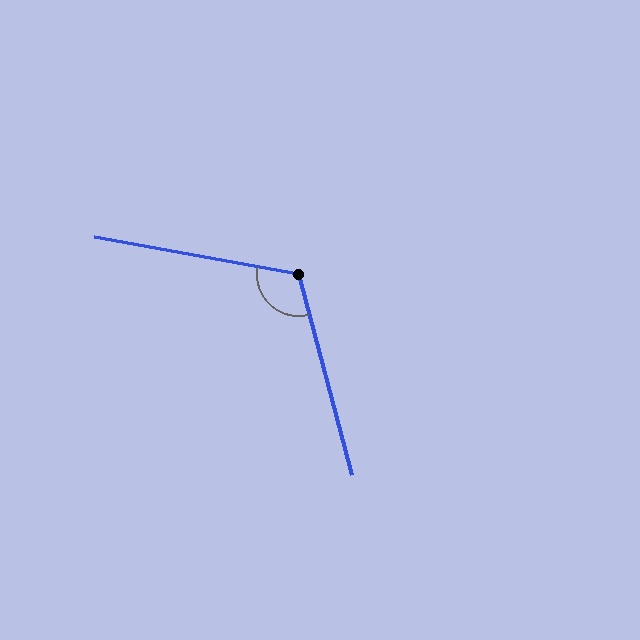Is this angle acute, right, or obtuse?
It is obtuse.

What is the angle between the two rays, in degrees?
Approximately 115 degrees.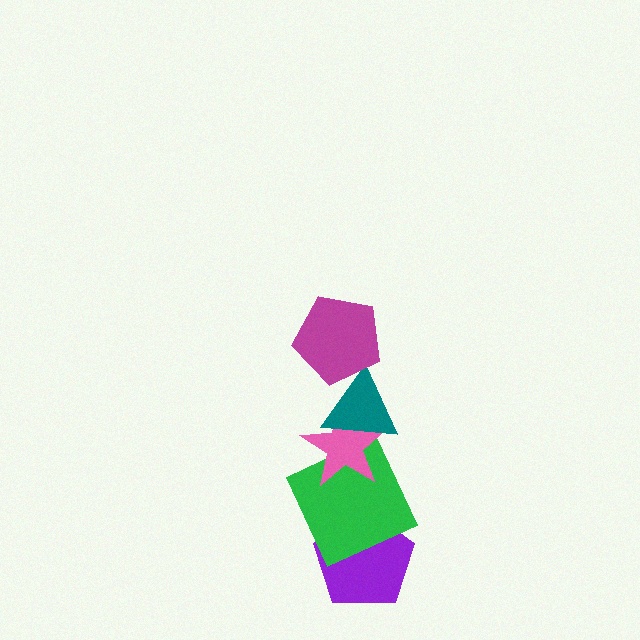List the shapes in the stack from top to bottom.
From top to bottom: the magenta pentagon, the teal triangle, the pink star, the green square, the purple pentagon.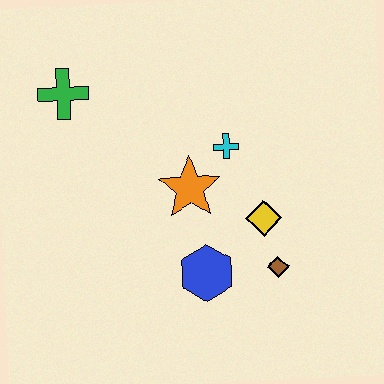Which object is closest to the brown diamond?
The yellow diamond is closest to the brown diamond.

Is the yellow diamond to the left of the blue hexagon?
No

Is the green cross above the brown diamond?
Yes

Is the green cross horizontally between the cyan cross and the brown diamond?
No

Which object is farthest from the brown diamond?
The green cross is farthest from the brown diamond.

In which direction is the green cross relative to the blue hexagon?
The green cross is above the blue hexagon.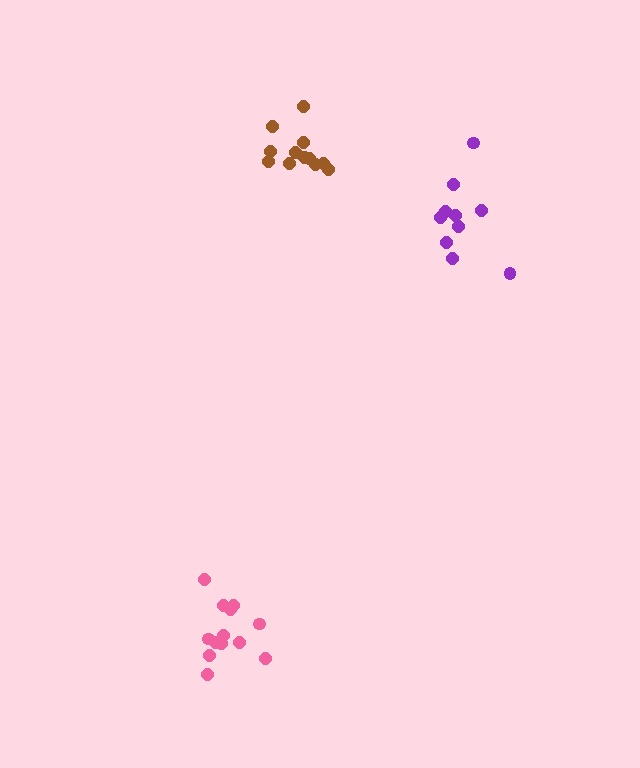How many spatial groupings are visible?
There are 3 spatial groupings.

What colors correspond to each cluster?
The clusters are colored: pink, brown, purple.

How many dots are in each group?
Group 1: 13 dots, Group 2: 12 dots, Group 3: 10 dots (35 total).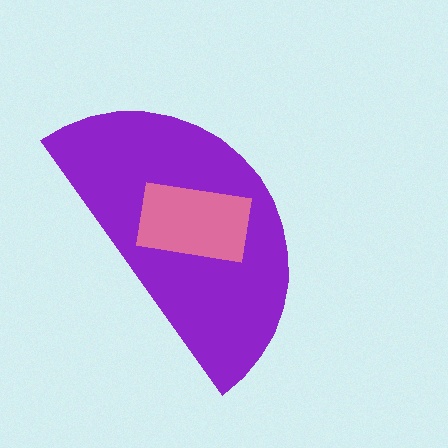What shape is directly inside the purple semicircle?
The pink rectangle.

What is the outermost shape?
The purple semicircle.